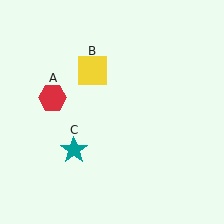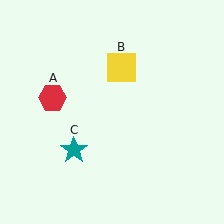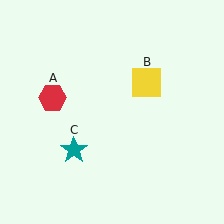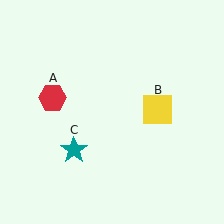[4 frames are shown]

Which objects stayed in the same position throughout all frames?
Red hexagon (object A) and teal star (object C) remained stationary.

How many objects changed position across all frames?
1 object changed position: yellow square (object B).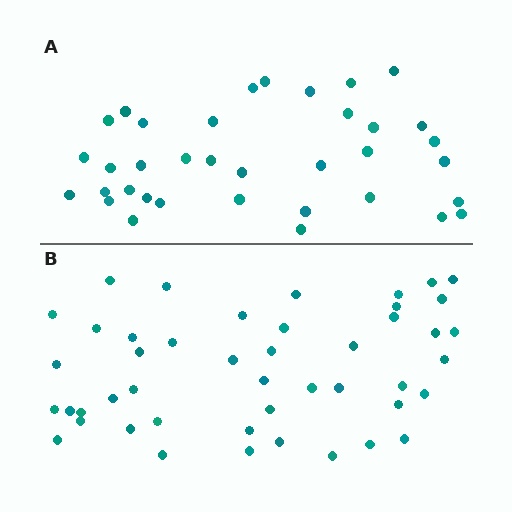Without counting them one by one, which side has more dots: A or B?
Region B (the bottom region) has more dots.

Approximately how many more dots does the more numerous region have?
Region B has roughly 10 or so more dots than region A.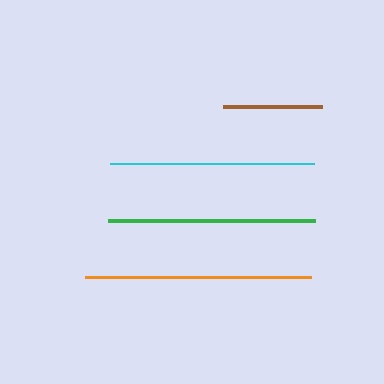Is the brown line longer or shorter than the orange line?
The orange line is longer than the brown line.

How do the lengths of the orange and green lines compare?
The orange and green lines are approximately the same length.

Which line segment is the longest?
The orange line is the longest at approximately 226 pixels.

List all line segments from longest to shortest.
From longest to shortest: orange, green, cyan, brown.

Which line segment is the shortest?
The brown line is the shortest at approximately 99 pixels.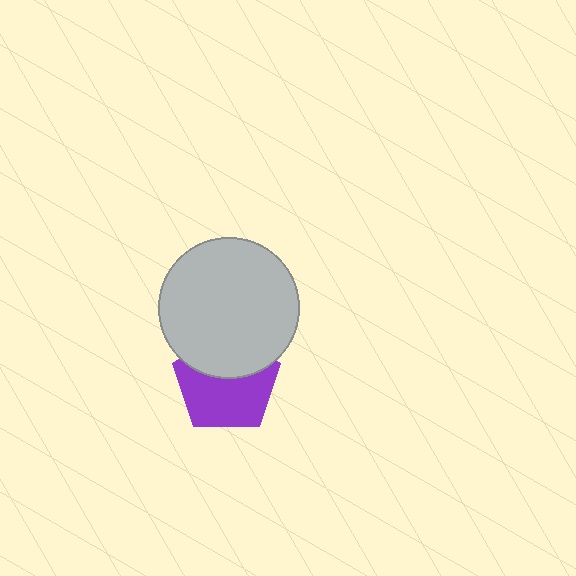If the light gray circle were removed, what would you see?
You would see the complete purple pentagon.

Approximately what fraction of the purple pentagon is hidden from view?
Roughly 39% of the purple pentagon is hidden behind the light gray circle.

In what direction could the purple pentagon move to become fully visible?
The purple pentagon could move down. That would shift it out from behind the light gray circle entirely.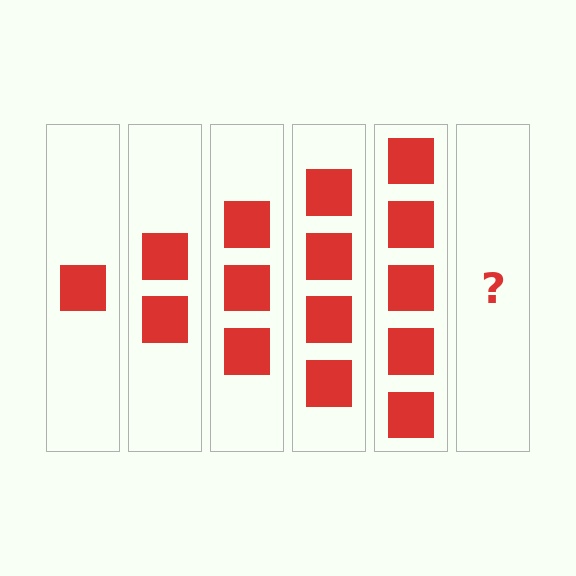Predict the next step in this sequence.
The next step is 6 squares.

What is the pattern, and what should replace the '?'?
The pattern is that each step adds one more square. The '?' should be 6 squares.